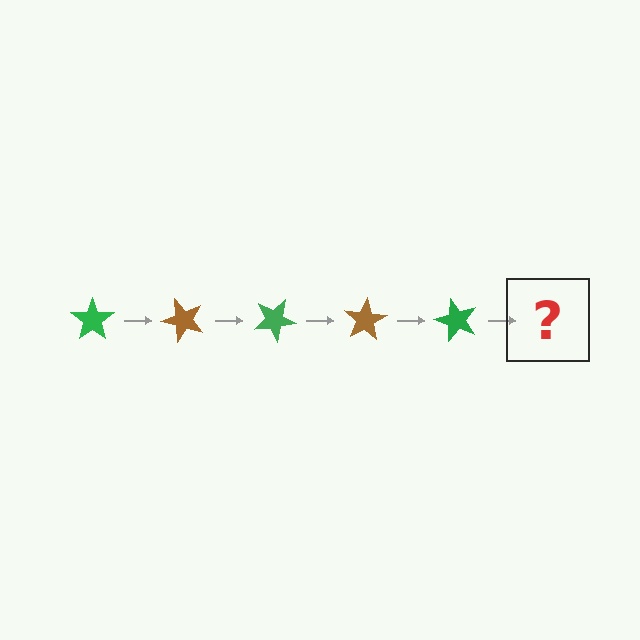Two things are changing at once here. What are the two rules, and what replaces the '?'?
The two rules are that it rotates 50 degrees each step and the color cycles through green and brown. The '?' should be a brown star, rotated 250 degrees from the start.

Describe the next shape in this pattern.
It should be a brown star, rotated 250 degrees from the start.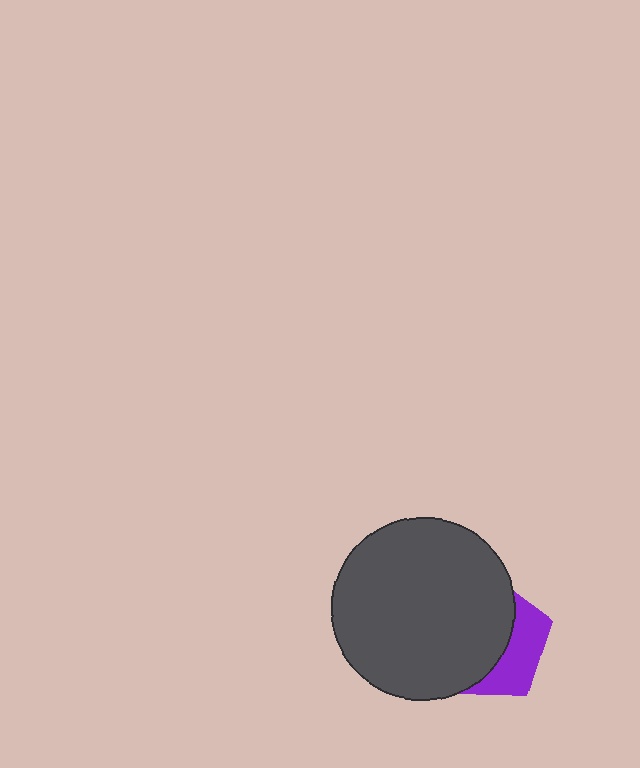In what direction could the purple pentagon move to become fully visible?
The purple pentagon could move right. That would shift it out from behind the dark gray circle entirely.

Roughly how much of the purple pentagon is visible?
A small part of it is visible (roughly 34%).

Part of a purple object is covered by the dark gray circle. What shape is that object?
It is a pentagon.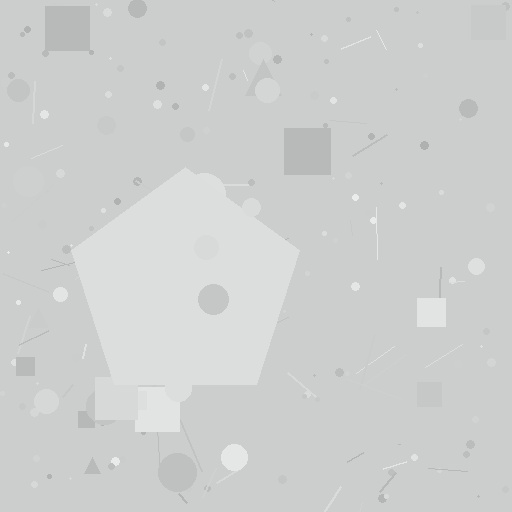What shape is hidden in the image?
A pentagon is hidden in the image.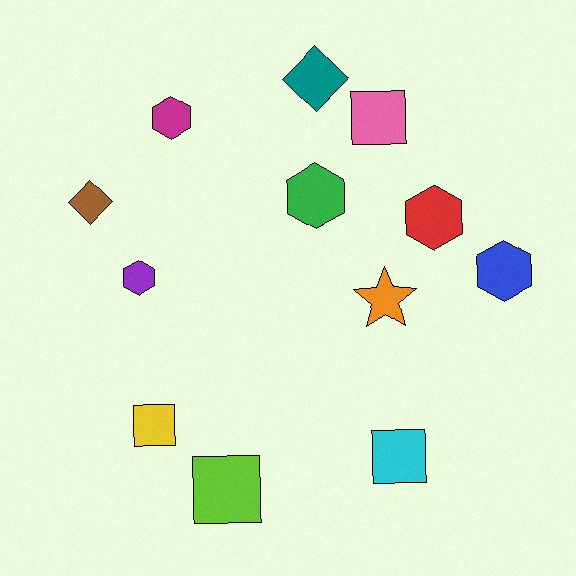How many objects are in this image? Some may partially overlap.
There are 12 objects.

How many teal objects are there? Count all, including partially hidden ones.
There is 1 teal object.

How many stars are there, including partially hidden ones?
There is 1 star.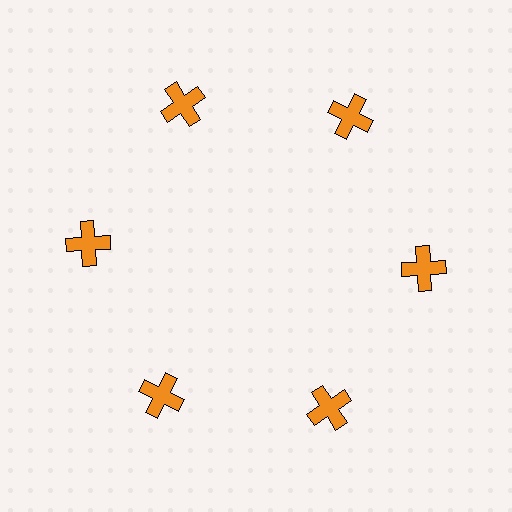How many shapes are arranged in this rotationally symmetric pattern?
There are 6 shapes, arranged in 6 groups of 1.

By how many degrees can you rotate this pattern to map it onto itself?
The pattern maps onto itself every 60 degrees of rotation.